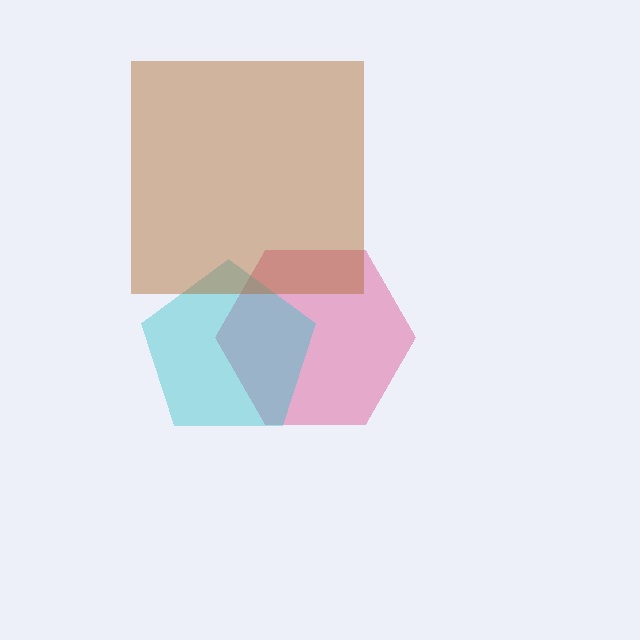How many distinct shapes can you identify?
There are 3 distinct shapes: a pink hexagon, a cyan pentagon, a brown square.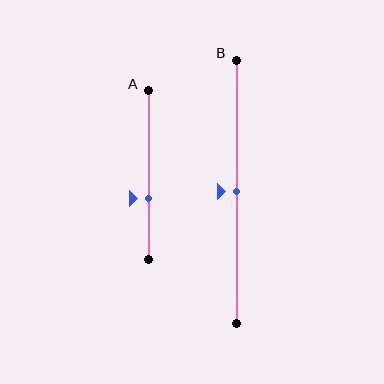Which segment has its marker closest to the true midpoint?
Segment B has its marker closest to the true midpoint.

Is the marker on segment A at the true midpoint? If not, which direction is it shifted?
No, the marker on segment A is shifted downward by about 14% of the segment length.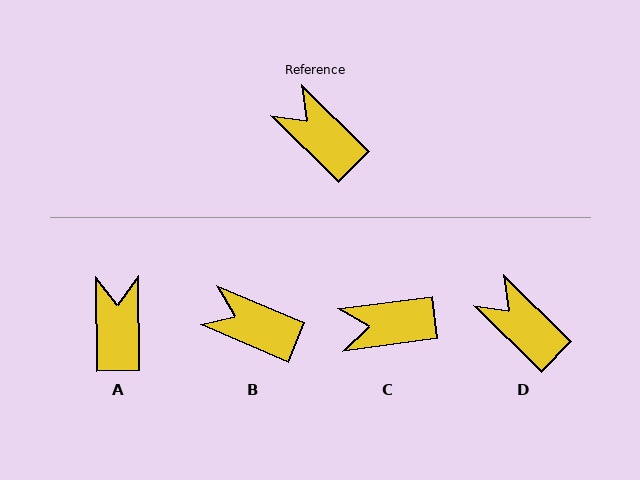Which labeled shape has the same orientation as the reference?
D.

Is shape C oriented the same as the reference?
No, it is off by about 52 degrees.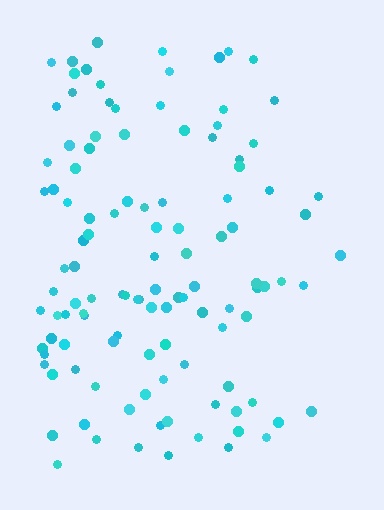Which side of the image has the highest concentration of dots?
The left.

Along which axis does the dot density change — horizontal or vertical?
Horizontal.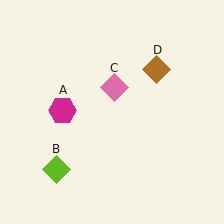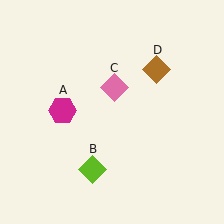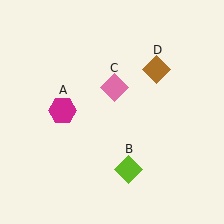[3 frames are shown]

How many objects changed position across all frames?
1 object changed position: lime diamond (object B).